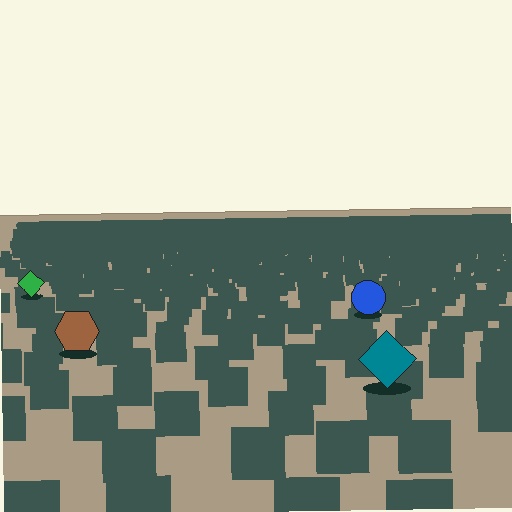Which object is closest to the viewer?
The teal diamond is closest. The texture marks near it are larger and more spread out.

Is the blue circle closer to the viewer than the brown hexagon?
No. The brown hexagon is closer — you can tell from the texture gradient: the ground texture is coarser near it.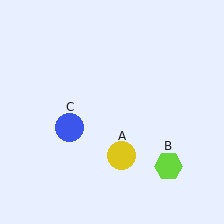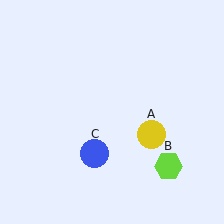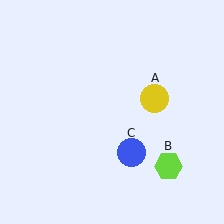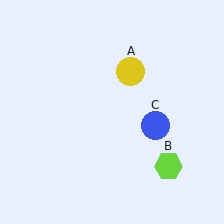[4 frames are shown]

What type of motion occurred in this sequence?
The yellow circle (object A), blue circle (object C) rotated counterclockwise around the center of the scene.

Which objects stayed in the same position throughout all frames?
Lime hexagon (object B) remained stationary.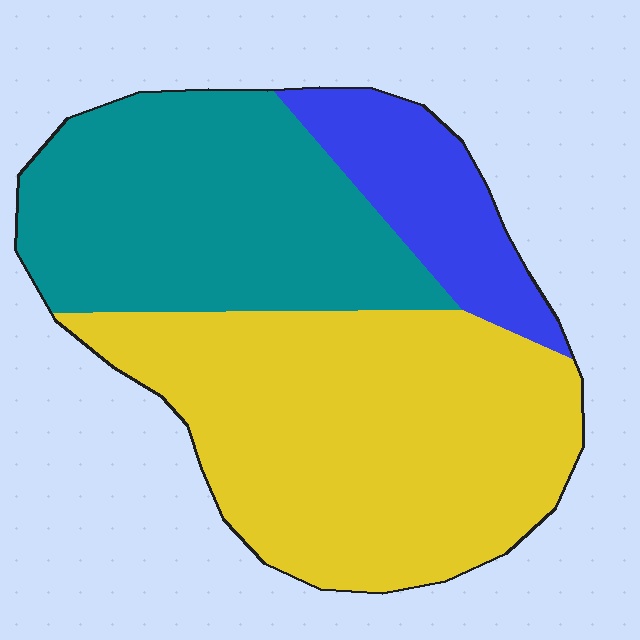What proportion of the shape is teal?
Teal takes up about three eighths (3/8) of the shape.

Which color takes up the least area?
Blue, at roughly 15%.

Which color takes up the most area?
Yellow, at roughly 50%.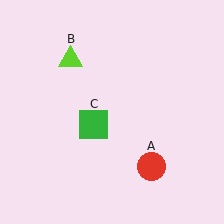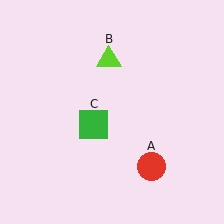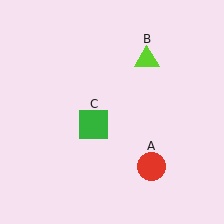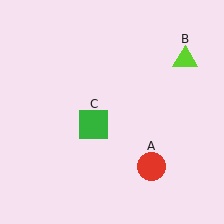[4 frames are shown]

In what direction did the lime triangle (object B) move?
The lime triangle (object B) moved right.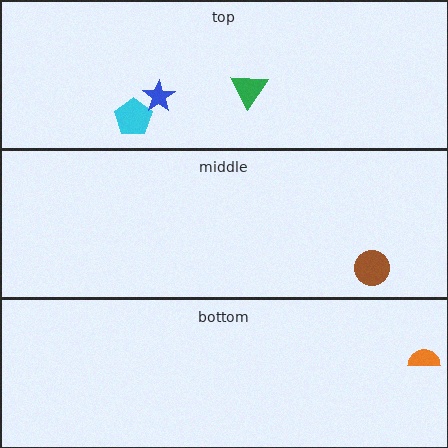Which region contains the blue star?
The top region.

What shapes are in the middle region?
The brown circle.